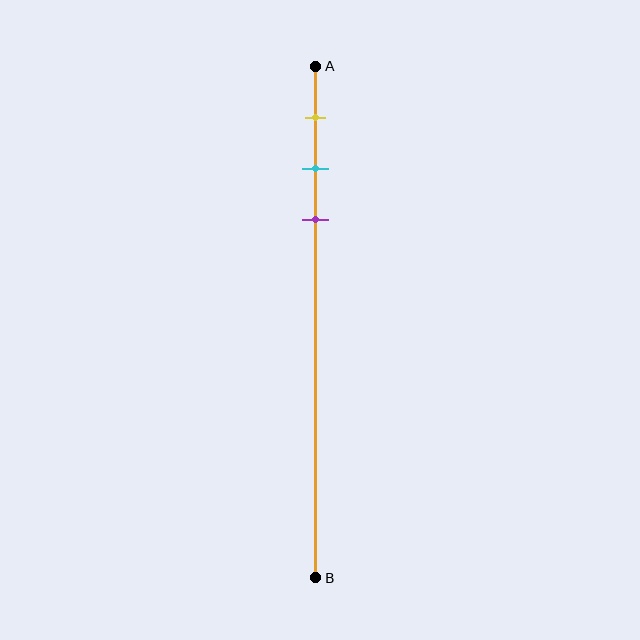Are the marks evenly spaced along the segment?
Yes, the marks are approximately evenly spaced.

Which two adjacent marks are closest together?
The cyan and purple marks are the closest adjacent pair.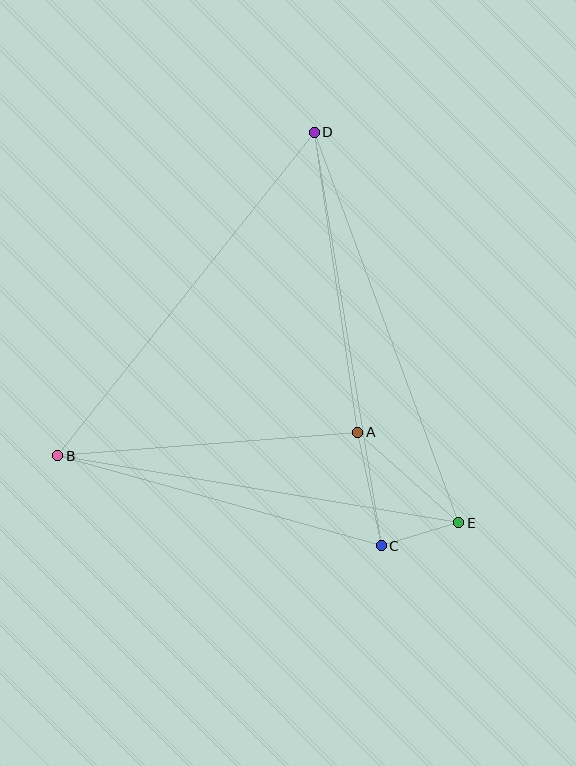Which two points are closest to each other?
Points C and E are closest to each other.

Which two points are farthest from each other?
Points C and D are farthest from each other.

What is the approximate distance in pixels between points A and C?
The distance between A and C is approximately 116 pixels.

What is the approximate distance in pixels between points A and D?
The distance between A and D is approximately 303 pixels.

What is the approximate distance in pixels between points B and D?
The distance between B and D is approximately 413 pixels.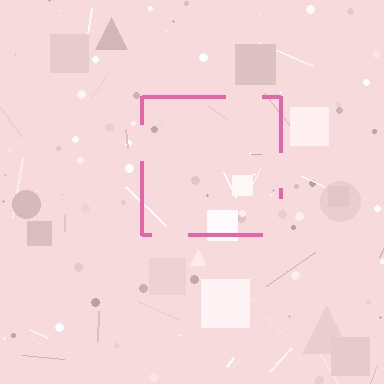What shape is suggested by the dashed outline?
The dashed outline suggests a square.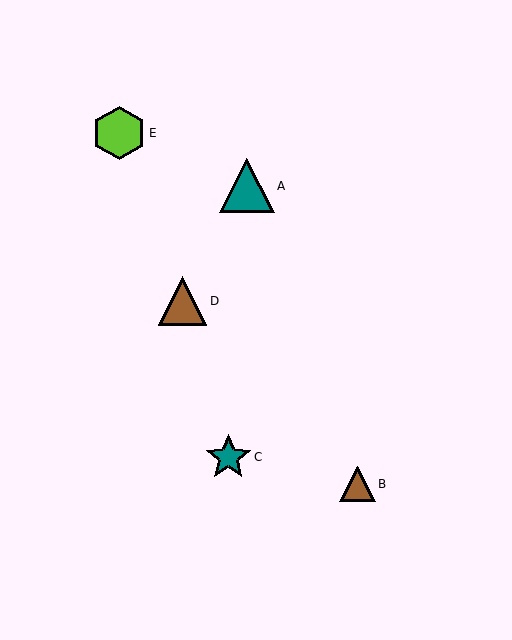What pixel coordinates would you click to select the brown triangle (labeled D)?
Click at (182, 301) to select the brown triangle D.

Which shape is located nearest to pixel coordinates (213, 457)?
The teal star (labeled C) at (228, 457) is nearest to that location.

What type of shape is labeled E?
Shape E is a lime hexagon.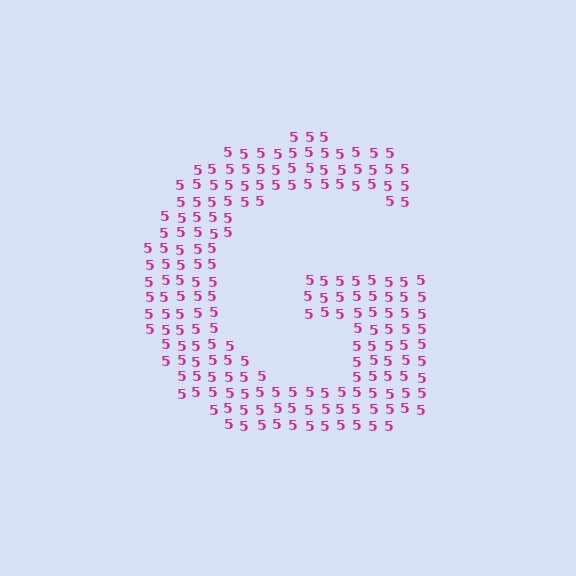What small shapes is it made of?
It is made of small digit 5's.